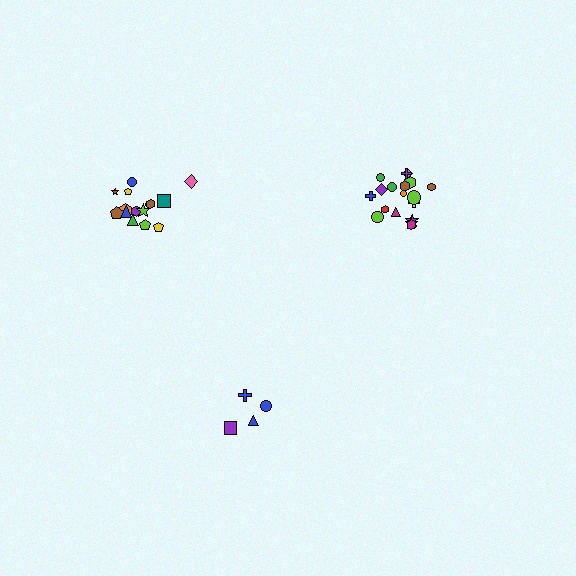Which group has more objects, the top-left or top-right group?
The top-right group.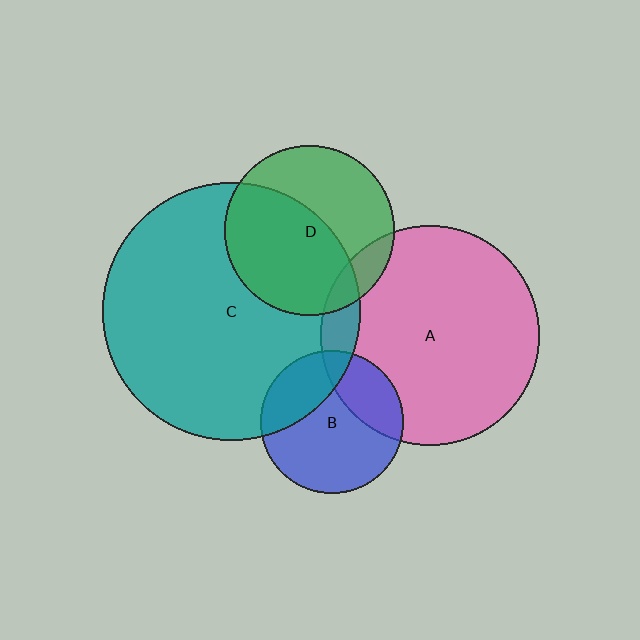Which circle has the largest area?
Circle C (teal).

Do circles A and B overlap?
Yes.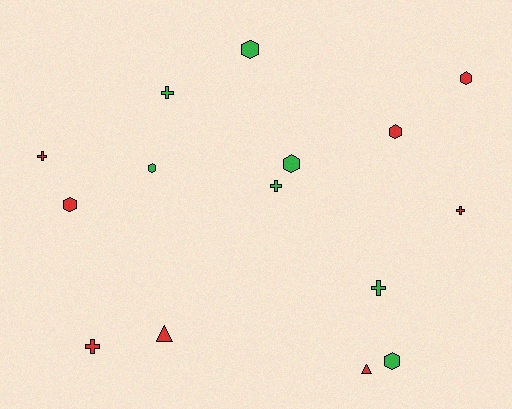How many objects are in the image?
There are 15 objects.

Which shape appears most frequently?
Hexagon, with 7 objects.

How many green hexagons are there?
There are 4 green hexagons.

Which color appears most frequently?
Red, with 8 objects.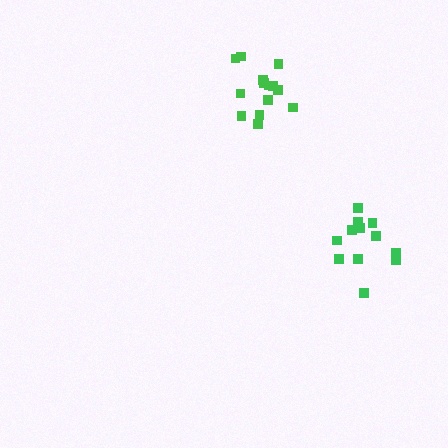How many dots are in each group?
Group 1: 12 dots, Group 2: 14 dots (26 total).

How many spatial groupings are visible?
There are 2 spatial groupings.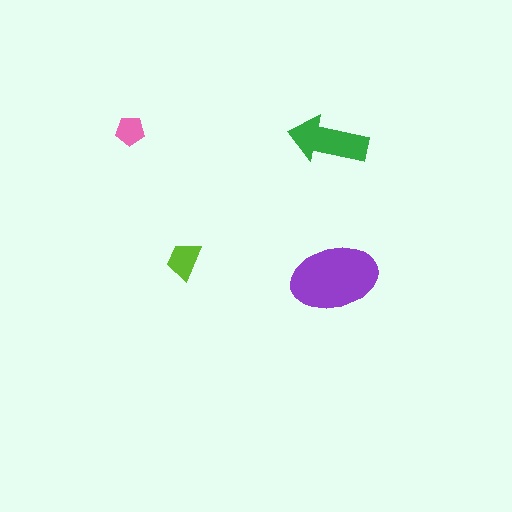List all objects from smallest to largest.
The pink pentagon, the lime trapezoid, the green arrow, the purple ellipse.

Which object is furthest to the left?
The pink pentagon is leftmost.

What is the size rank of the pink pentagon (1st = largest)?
4th.